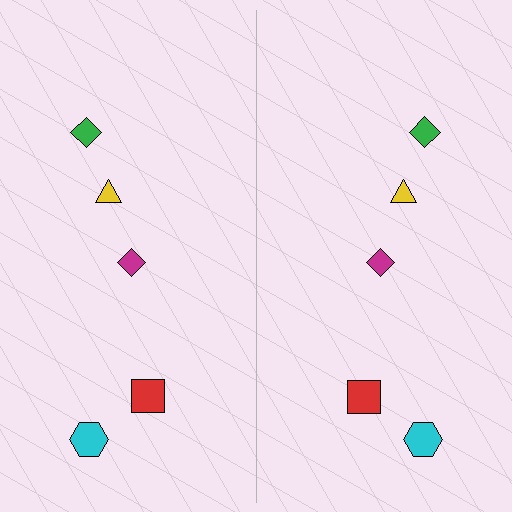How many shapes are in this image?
There are 10 shapes in this image.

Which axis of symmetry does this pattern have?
The pattern has a vertical axis of symmetry running through the center of the image.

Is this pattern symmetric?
Yes, this pattern has bilateral (reflection) symmetry.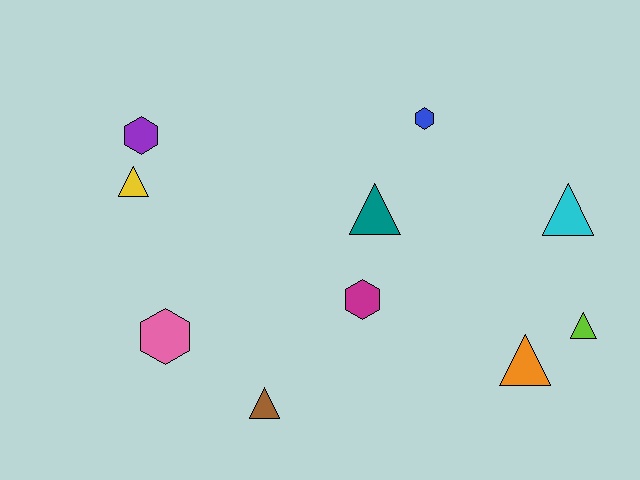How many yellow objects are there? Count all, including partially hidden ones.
There is 1 yellow object.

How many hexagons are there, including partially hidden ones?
There are 4 hexagons.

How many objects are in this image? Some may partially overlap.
There are 10 objects.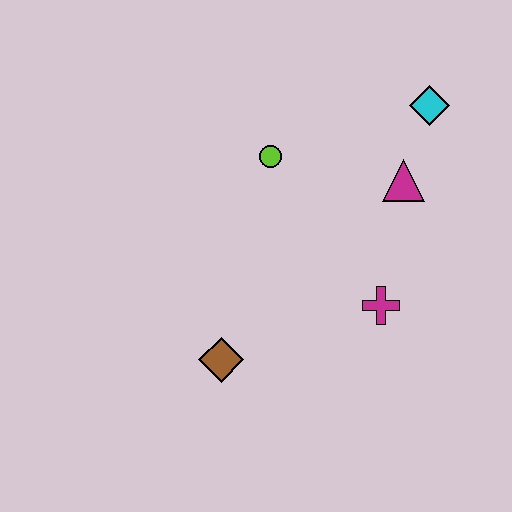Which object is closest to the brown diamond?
The magenta cross is closest to the brown diamond.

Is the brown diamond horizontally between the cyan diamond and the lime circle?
No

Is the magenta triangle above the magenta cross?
Yes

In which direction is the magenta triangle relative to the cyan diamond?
The magenta triangle is below the cyan diamond.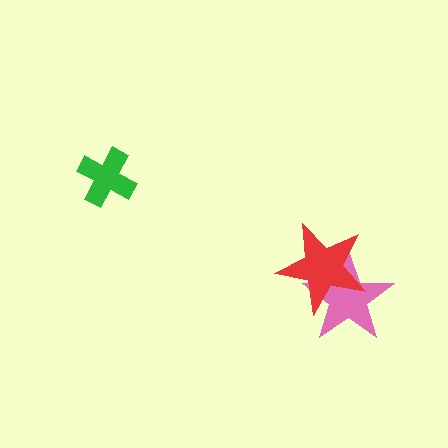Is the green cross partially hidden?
No, no other shape covers it.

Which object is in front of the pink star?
The red star is in front of the pink star.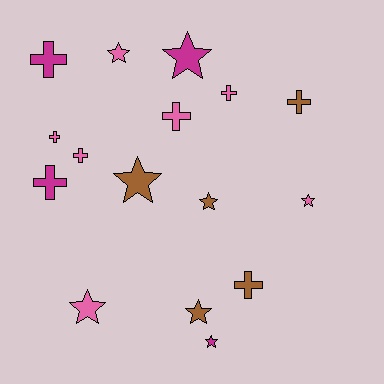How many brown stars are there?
There are 3 brown stars.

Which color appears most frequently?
Pink, with 7 objects.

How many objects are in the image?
There are 16 objects.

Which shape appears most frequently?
Cross, with 8 objects.